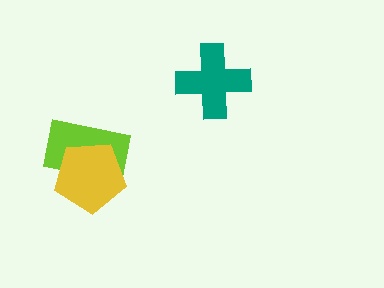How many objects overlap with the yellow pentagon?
1 object overlaps with the yellow pentagon.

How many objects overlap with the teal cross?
0 objects overlap with the teal cross.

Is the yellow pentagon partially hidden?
No, no other shape covers it.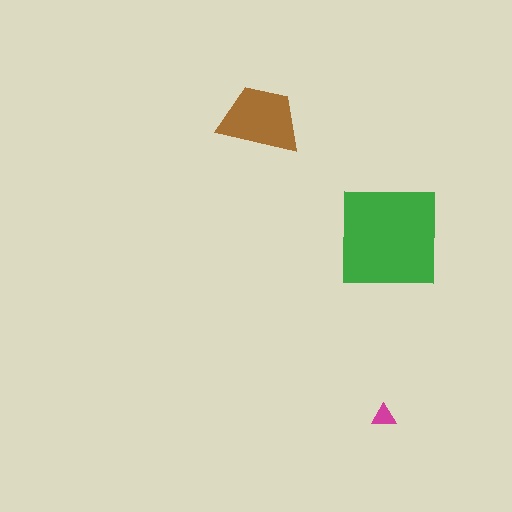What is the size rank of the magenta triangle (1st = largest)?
3rd.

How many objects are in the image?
There are 3 objects in the image.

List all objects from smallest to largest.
The magenta triangle, the brown trapezoid, the green square.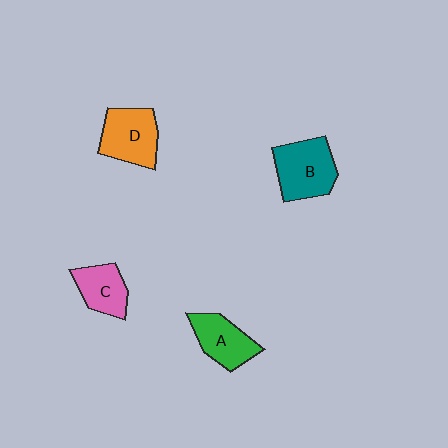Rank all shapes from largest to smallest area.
From largest to smallest: B (teal), D (orange), A (green), C (pink).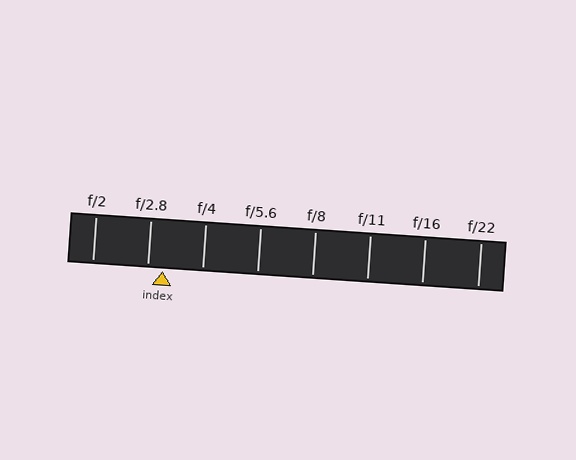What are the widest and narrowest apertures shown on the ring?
The widest aperture shown is f/2 and the narrowest is f/22.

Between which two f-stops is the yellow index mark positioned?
The index mark is between f/2.8 and f/4.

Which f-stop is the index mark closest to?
The index mark is closest to f/2.8.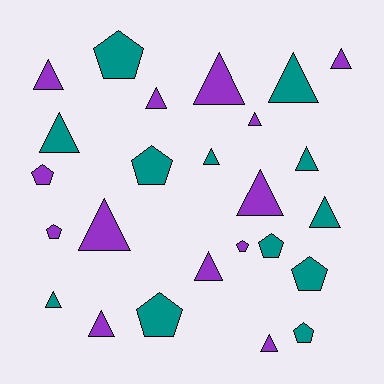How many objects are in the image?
There are 25 objects.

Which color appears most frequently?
Purple, with 13 objects.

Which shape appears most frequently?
Triangle, with 16 objects.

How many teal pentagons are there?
There are 6 teal pentagons.